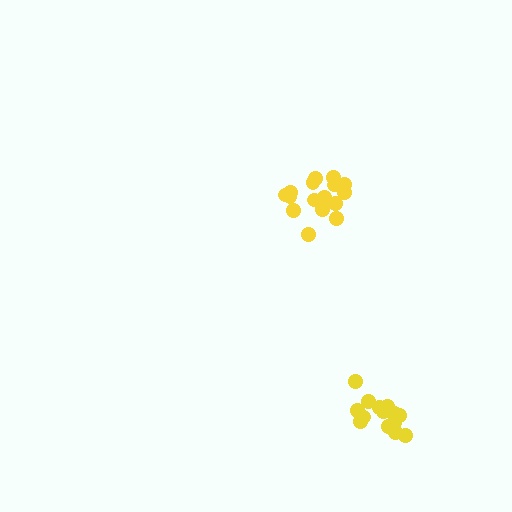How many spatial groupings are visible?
There are 2 spatial groupings.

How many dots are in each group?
Group 1: 18 dots, Group 2: 14 dots (32 total).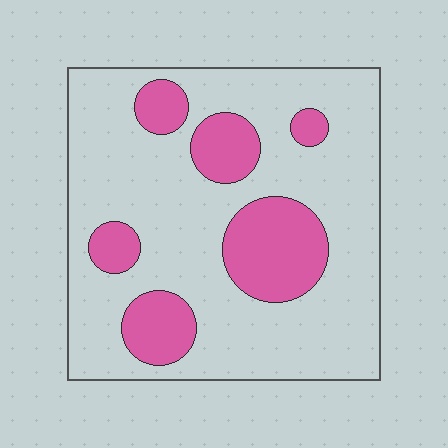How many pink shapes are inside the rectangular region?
6.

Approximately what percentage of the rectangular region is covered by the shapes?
Approximately 25%.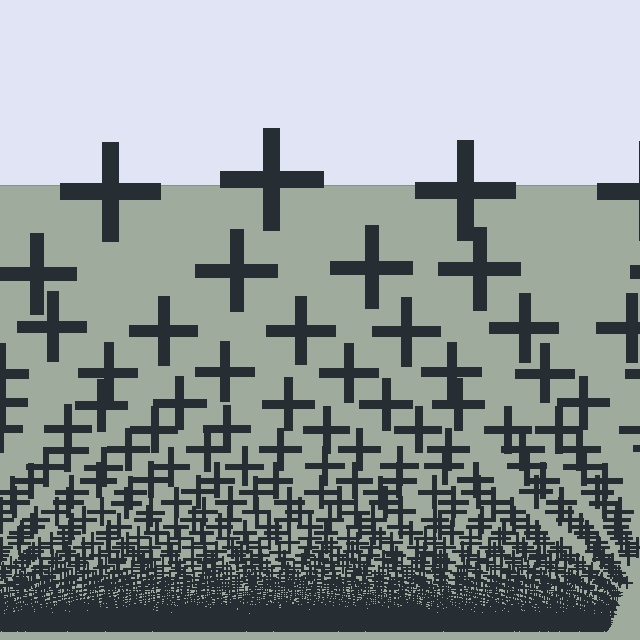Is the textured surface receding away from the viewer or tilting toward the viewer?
The surface appears to tilt toward the viewer. Texture elements get larger and sparser toward the top.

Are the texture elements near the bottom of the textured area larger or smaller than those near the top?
Smaller. The gradient is inverted — elements near the bottom are smaller and denser.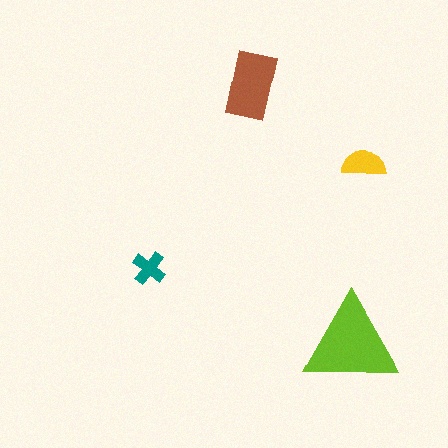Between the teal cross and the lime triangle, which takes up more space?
The lime triangle.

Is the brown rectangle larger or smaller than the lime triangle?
Smaller.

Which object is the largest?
The lime triangle.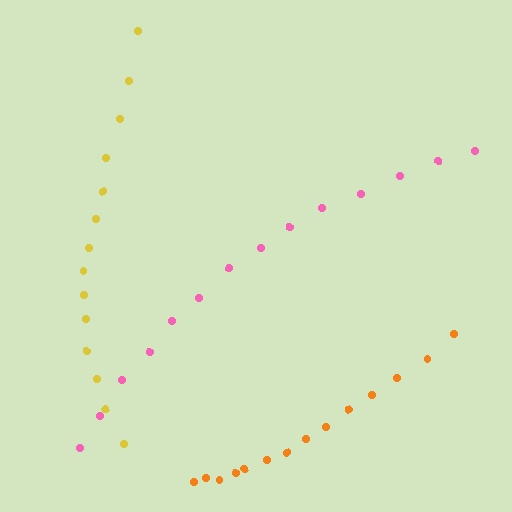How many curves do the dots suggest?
There are 3 distinct paths.